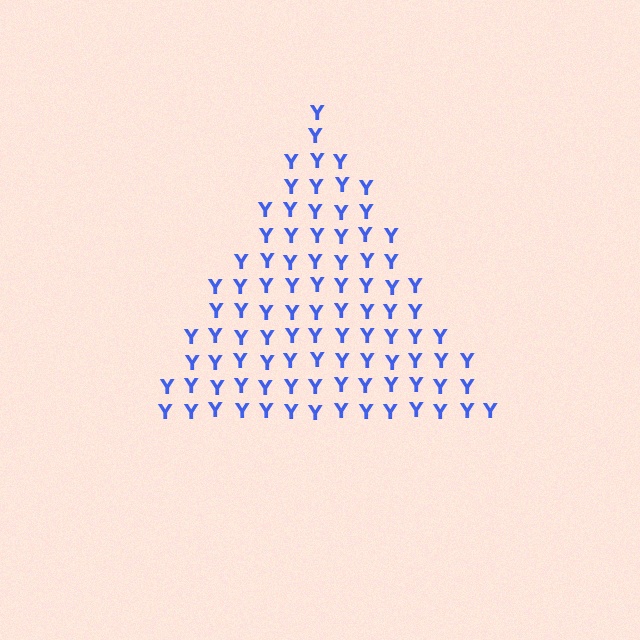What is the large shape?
The large shape is a triangle.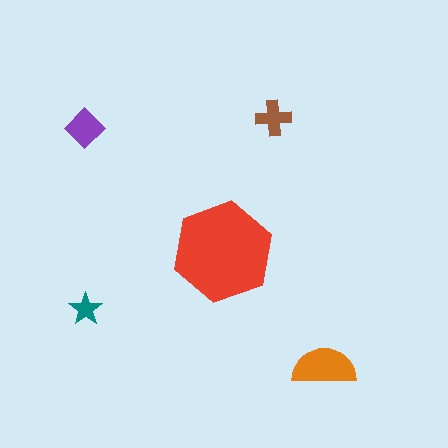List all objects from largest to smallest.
The red hexagon, the orange semicircle, the purple diamond, the brown cross, the teal star.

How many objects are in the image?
There are 5 objects in the image.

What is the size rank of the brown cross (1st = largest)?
4th.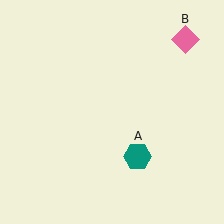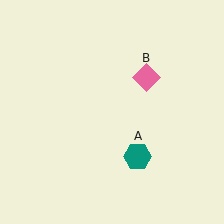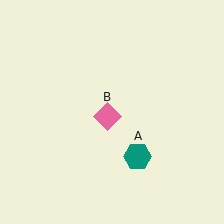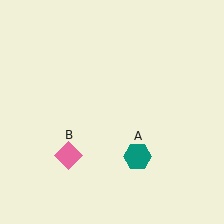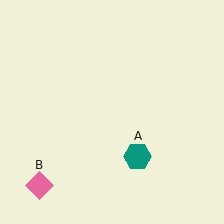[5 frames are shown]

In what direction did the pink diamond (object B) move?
The pink diamond (object B) moved down and to the left.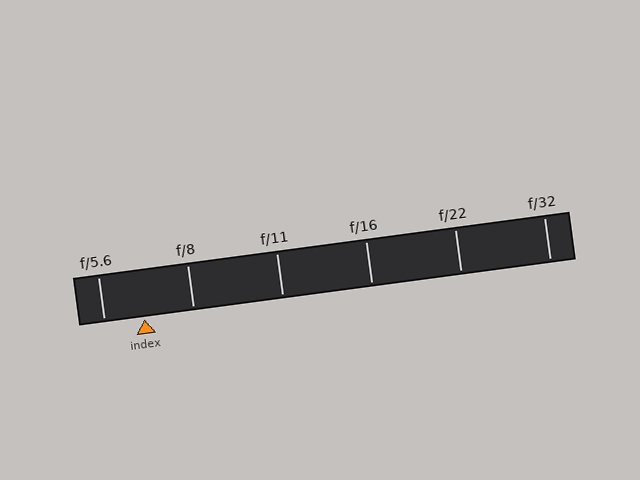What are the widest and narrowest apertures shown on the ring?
The widest aperture shown is f/5.6 and the narrowest is f/32.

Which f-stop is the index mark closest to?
The index mark is closest to f/5.6.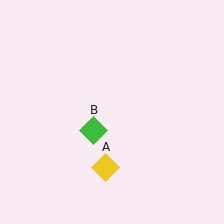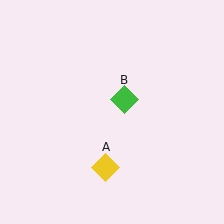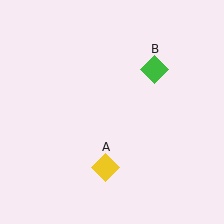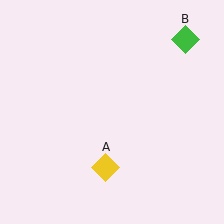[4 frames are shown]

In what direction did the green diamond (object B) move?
The green diamond (object B) moved up and to the right.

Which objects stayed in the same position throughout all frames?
Yellow diamond (object A) remained stationary.